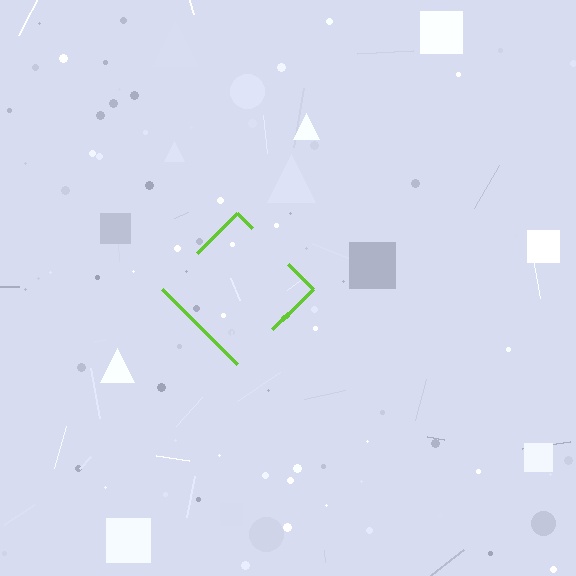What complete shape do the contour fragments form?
The contour fragments form a diamond.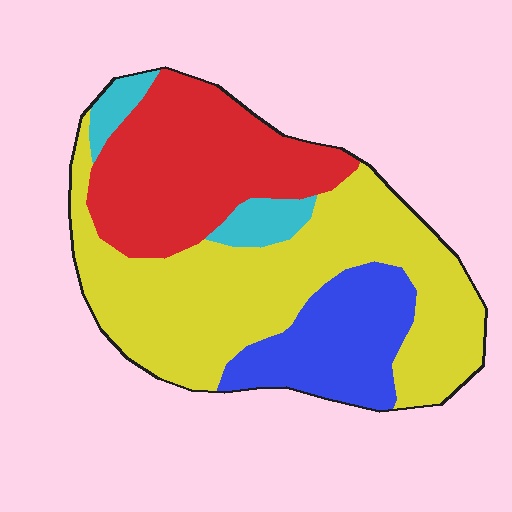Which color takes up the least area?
Cyan, at roughly 5%.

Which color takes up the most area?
Yellow, at roughly 50%.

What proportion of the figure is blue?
Blue takes up about one sixth (1/6) of the figure.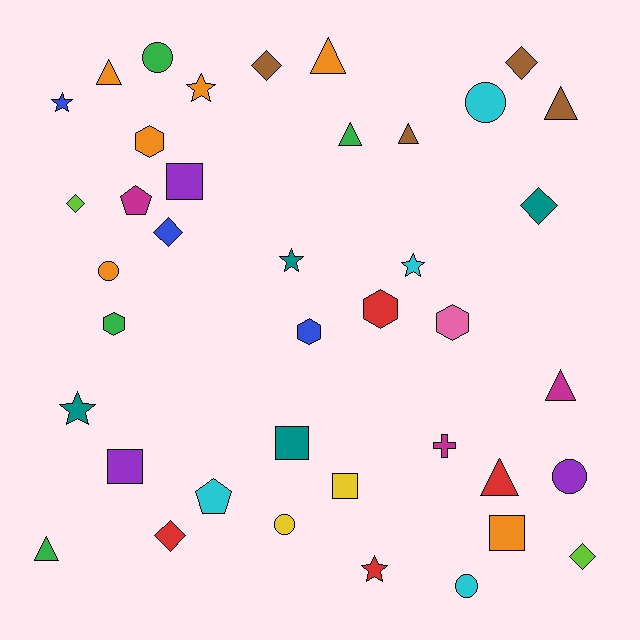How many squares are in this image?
There are 5 squares.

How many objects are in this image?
There are 40 objects.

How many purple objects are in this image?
There are 3 purple objects.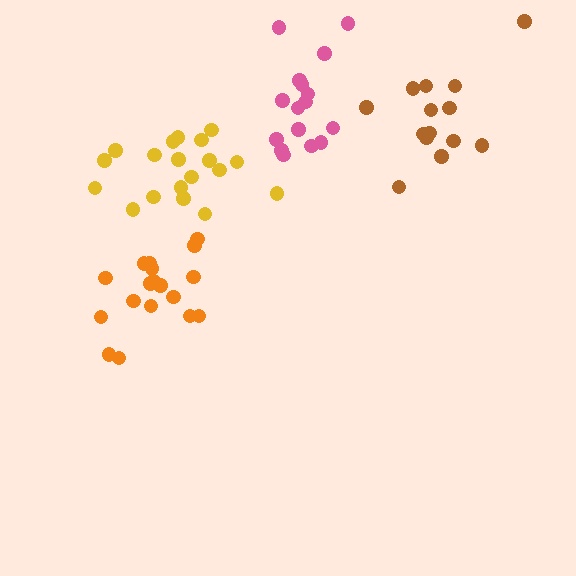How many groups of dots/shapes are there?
There are 4 groups.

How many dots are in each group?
Group 1: 19 dots, Group 2: 14 dots, Group 3: 19 dots, Group 4: 17 dots (69 total).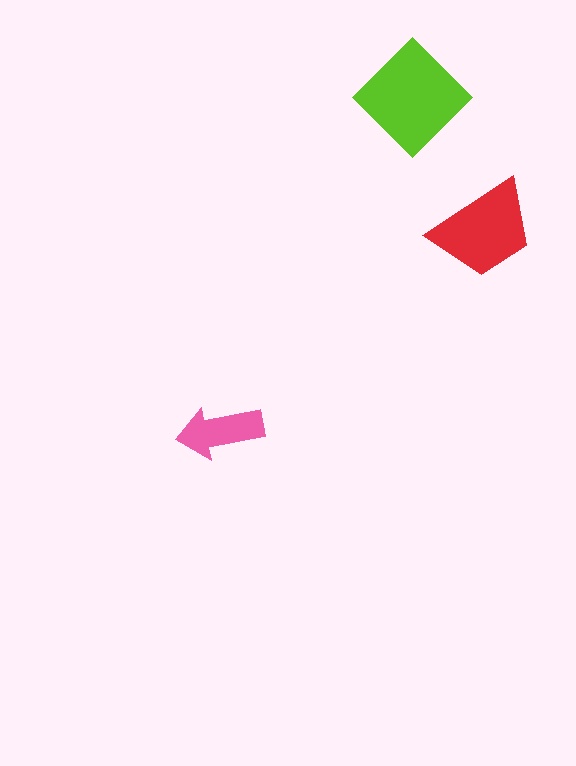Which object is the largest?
The lime diamond.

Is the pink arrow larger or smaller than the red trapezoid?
Smaller.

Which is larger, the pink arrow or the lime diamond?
The lime diamond.